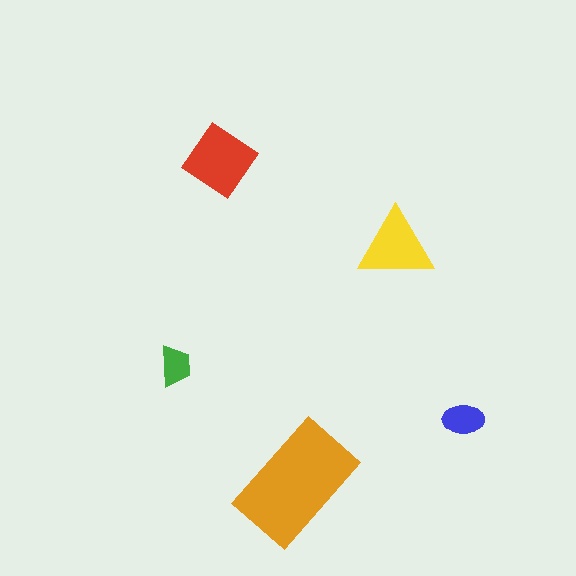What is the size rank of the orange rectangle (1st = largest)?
1st.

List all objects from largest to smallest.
The orange rectangle, the red diamond, the yellow triangle, the blue ellipse, the green trapezoid.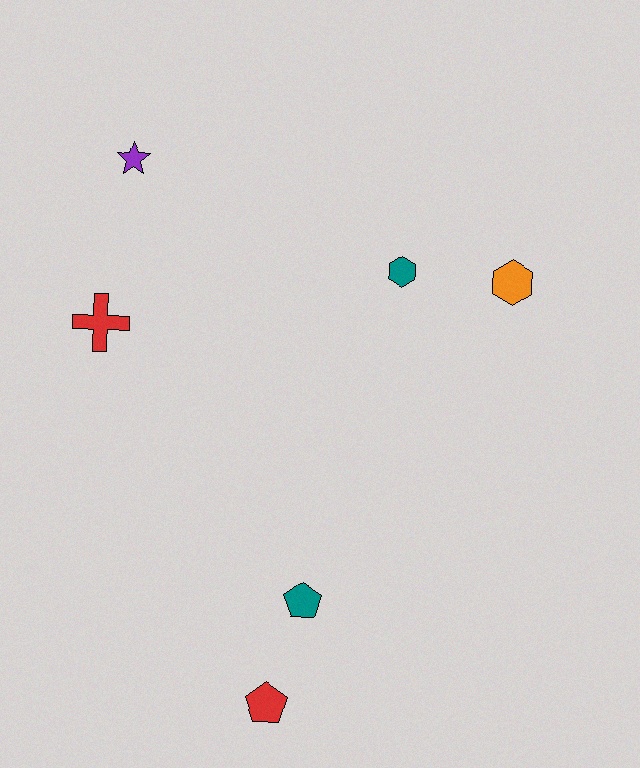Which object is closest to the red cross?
The purple star is closest to the red cross.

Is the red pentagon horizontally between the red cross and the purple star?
No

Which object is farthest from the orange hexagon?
The red pentagon is farthest from the orange hexagon.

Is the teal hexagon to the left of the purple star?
No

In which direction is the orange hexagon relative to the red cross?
The orange hexagon is to the right of the red cross.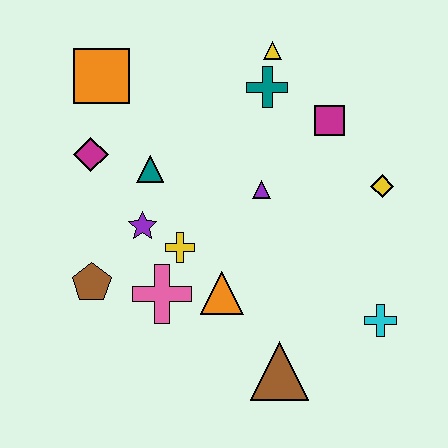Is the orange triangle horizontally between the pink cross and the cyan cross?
Yes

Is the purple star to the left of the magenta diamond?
No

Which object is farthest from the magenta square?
The brown pentagon is farthest from the magenta square.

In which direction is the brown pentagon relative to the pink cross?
The brown pentagon is to the left of the pink cross.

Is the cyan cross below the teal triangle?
Yes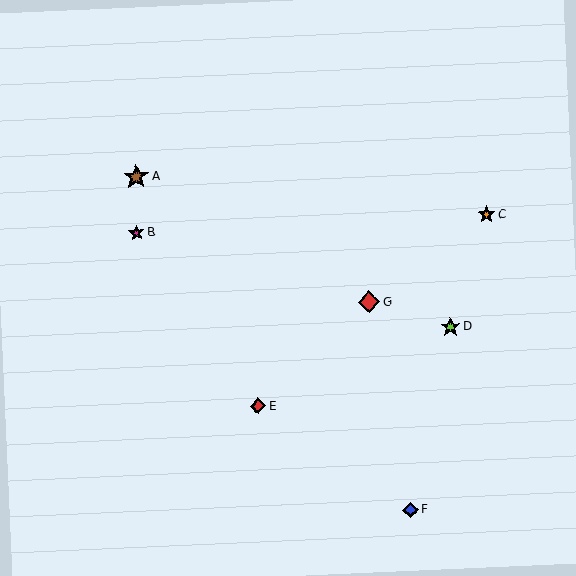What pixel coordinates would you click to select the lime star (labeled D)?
Click at (450, 327) to select the lime star D.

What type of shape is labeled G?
Shape G is a red diamond.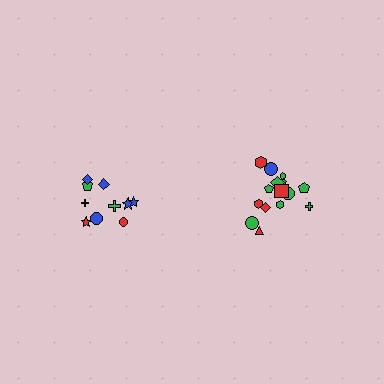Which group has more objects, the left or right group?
The right group.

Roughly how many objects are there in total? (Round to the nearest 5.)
Roughly 25 objects in total.